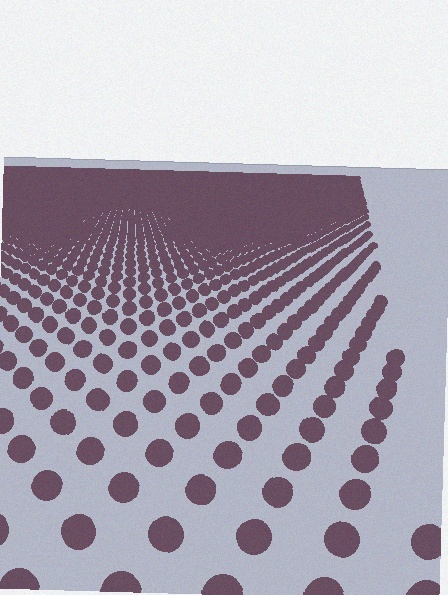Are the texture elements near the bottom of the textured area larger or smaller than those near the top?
Larger. Near the bottom, elements are closer to the viewer and appear at a bigger on-screen size.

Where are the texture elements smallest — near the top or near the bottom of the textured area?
Near the top.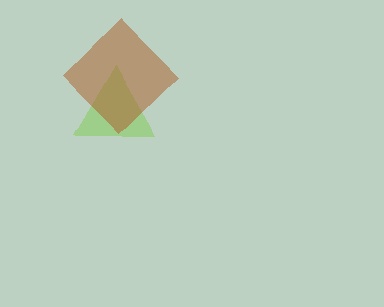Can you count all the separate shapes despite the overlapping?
Yes, there are 2 separate shapes.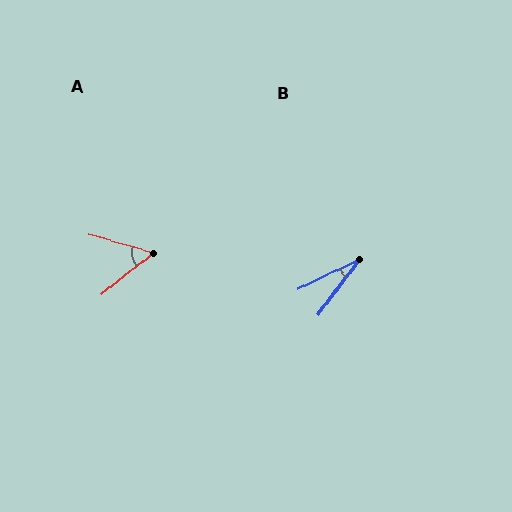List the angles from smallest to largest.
B (28°), A (54°).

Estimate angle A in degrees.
Approximately 54 degrees.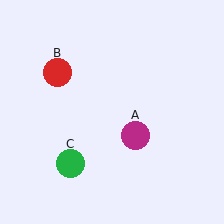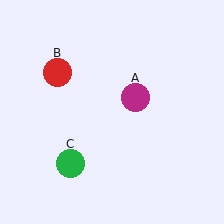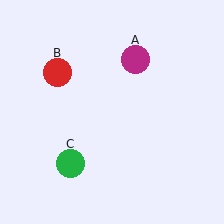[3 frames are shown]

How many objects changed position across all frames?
1 object changed position: magenta circle (object A).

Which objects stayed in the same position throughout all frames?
Red circle (object B) and green circle (object C) remained stationary.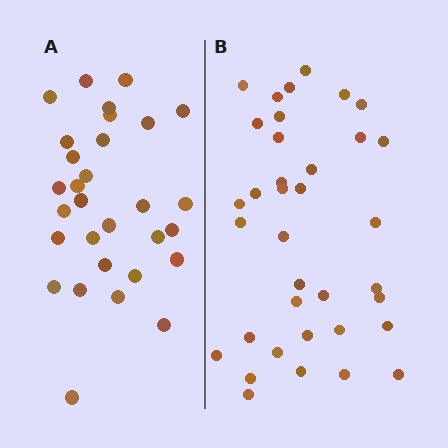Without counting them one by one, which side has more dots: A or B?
Region B (the right region) has more dots.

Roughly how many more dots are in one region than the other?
Region B has about 6 more dots than region A.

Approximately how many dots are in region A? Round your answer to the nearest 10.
About 30 dots.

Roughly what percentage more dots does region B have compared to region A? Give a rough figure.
About 20% more.